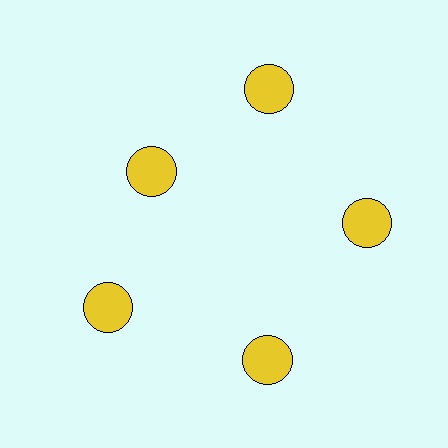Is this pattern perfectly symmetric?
No. The 5 yellow circles are arranged in a ring, but one element near the 10 o'clock position is pulled inward toward the center, breaking the 5-fold rotational symmetry.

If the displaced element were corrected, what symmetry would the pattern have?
It would have 5-fold rotational symmetry — the pattern would map onto itself every 72 degrees.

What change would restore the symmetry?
The symmetry would be restored by moving it outward, back onto the ring so that all 5 circles sit at equal angles and equal distance from the center.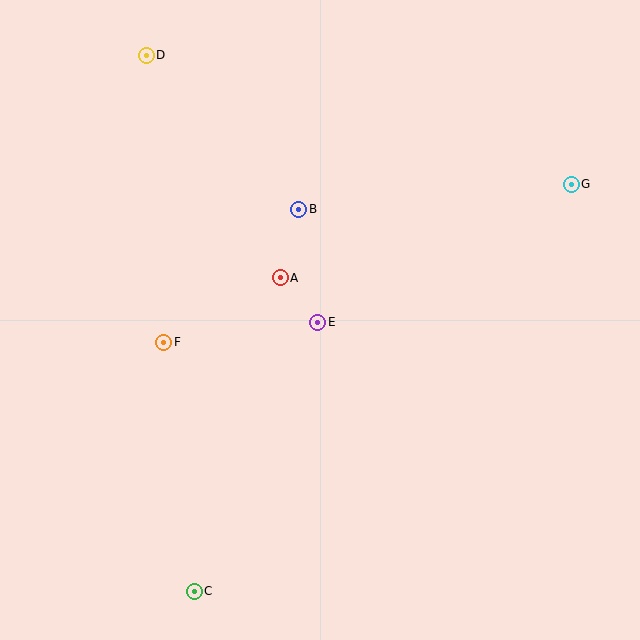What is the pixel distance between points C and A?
The distance between C and A is 325 pixels.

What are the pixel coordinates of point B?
Point B is at (299, 209).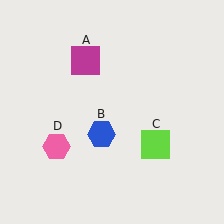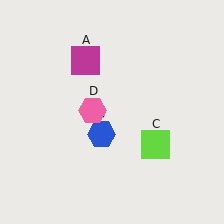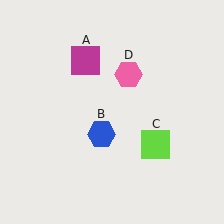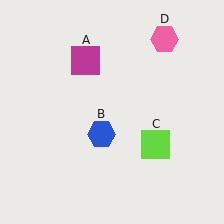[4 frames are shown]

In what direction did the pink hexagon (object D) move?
The pink hexagon (object D) moved up and to the right.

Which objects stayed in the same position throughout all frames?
Magenta square (object A) and blue hexagon (object B) and lime square (object C) remained stationary.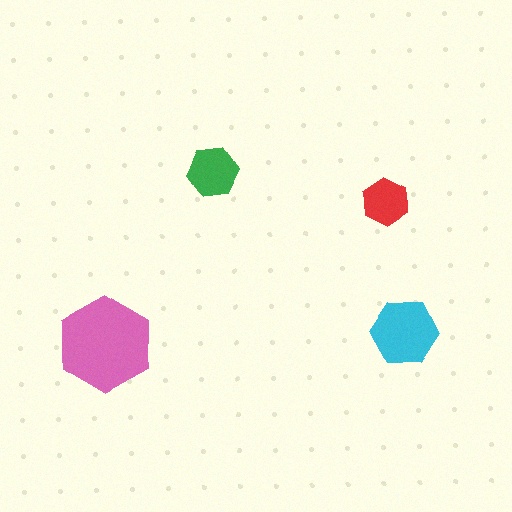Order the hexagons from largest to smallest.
the pink one, the cyan one, the green one, the red one.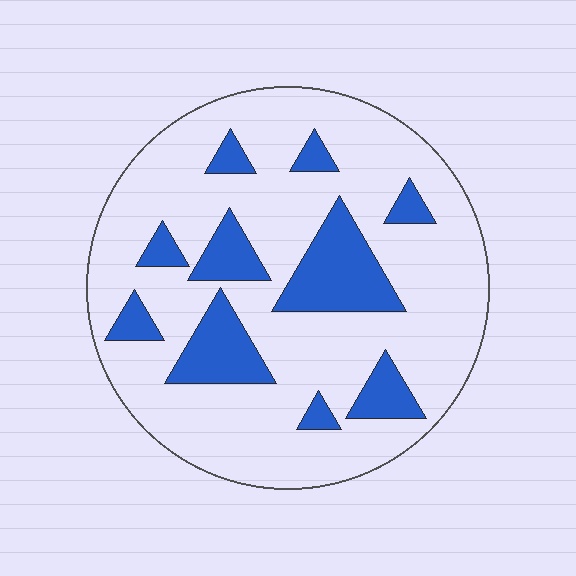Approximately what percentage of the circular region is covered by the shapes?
Approximately 20%.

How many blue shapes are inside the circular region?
10.